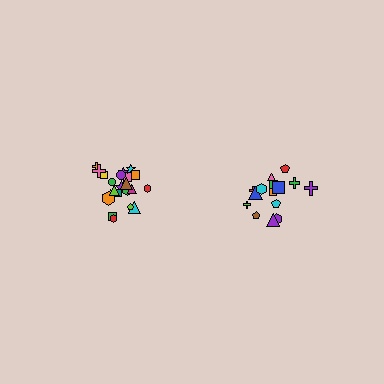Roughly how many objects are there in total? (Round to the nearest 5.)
Roughly 35 objects in total.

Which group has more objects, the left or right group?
The left group.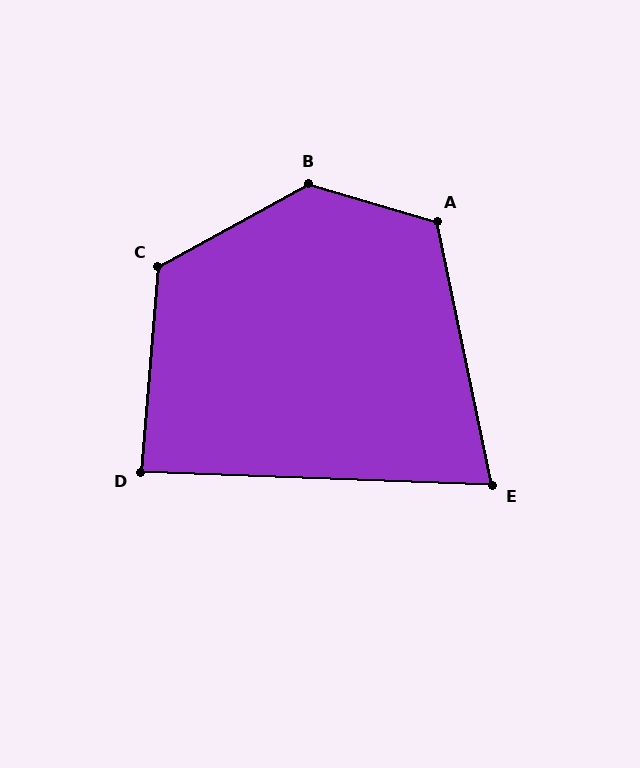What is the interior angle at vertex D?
Approximately 87 degrees (approximately right).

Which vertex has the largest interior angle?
B, at approximately 135 degrees.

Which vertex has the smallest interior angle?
E, at approximately 76 degrees.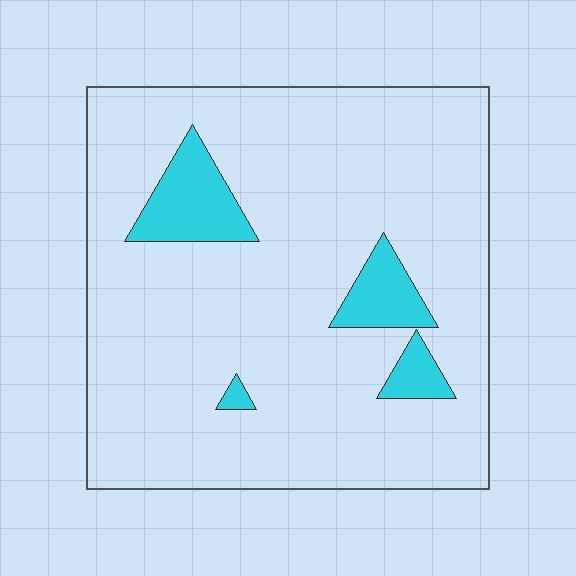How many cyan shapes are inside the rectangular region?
4.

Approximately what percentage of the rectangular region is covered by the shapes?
Approximately 10%.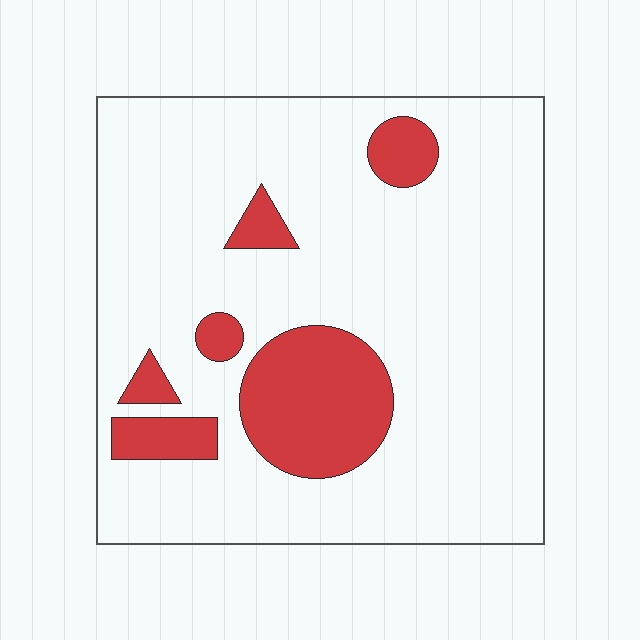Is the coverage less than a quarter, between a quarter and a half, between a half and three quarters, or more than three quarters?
Less than a quarter.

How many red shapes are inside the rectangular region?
6.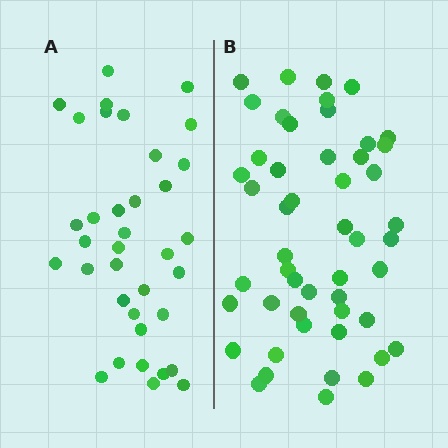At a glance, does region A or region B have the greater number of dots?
Region B (the right region) has more dots.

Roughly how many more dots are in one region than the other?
Region B has approximately 15 more dots than region A.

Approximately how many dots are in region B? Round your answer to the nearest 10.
About 50 dots.